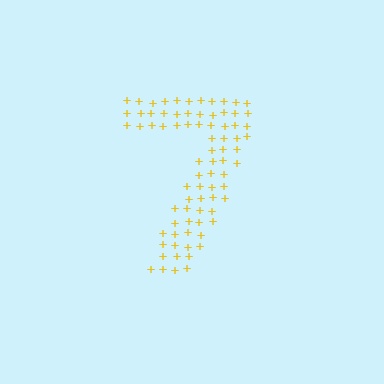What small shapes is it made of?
It is made of small plus signs.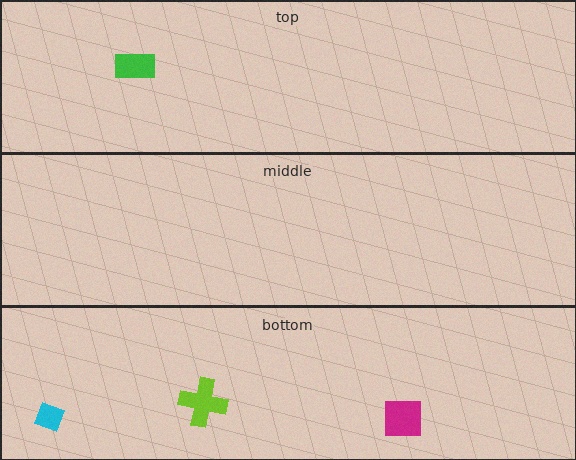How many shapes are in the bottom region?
3.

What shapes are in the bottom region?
The lime cross, the cyan diamond, the magenta square.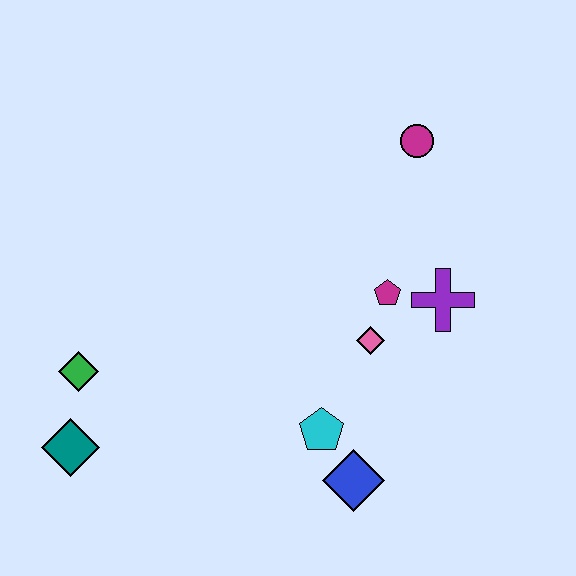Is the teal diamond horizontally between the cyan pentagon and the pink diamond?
No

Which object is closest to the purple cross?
The magenta pentagon is closest to the purple cross.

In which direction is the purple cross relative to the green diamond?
The purple cross is to the right of the green diamond.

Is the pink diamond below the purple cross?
Yes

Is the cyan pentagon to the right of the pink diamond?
No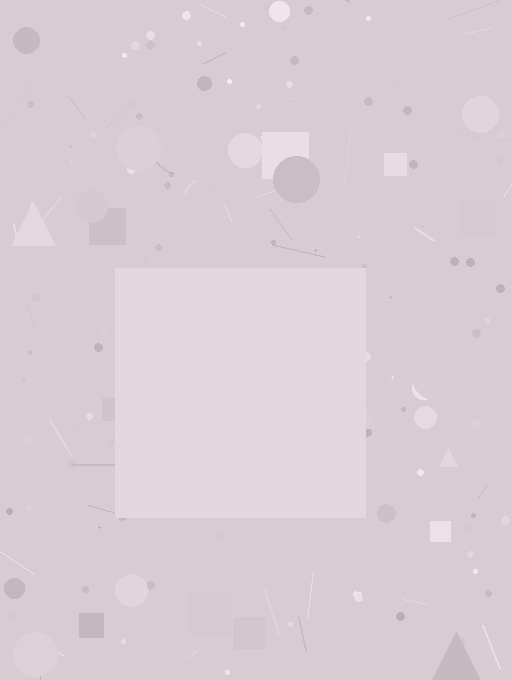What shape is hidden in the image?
A square is hidden in the image.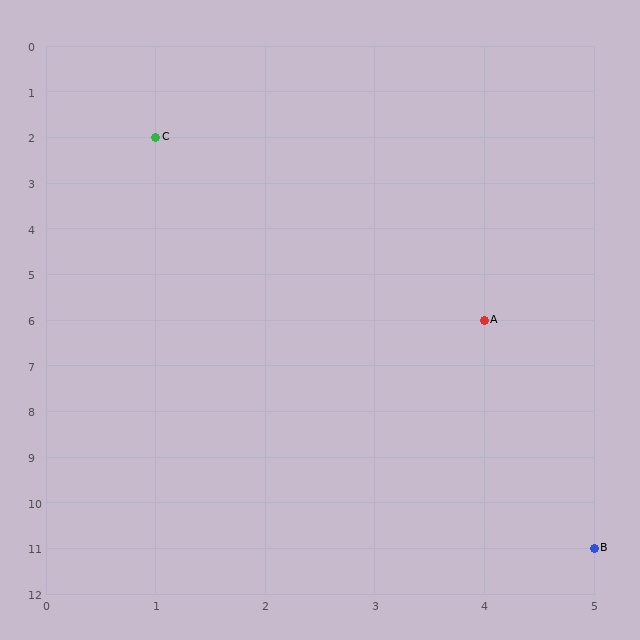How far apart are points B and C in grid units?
Points B and C are 4 columns and 9 rows apart (about 9.8 grid units diagonally).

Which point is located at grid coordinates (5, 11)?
Point B is at (5, 11).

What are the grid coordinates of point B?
Point B is at grid coordinates (5, 11).